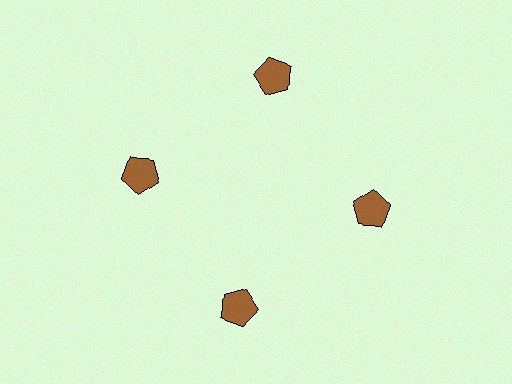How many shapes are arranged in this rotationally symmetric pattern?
There are 4 shapes, arranged in 4 groups of 1.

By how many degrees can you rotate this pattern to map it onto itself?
The pattern maps onto itself every 90 degrees of rotation.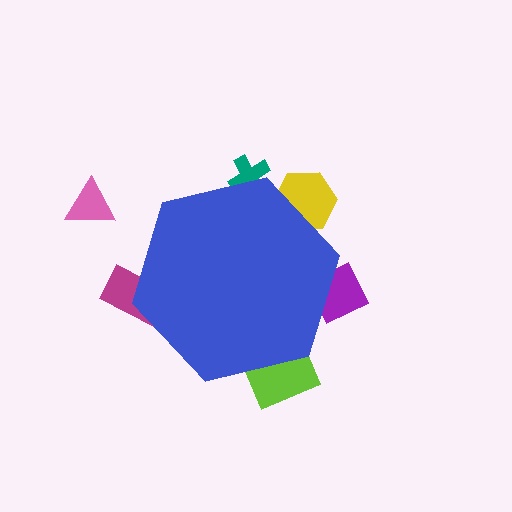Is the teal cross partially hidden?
Yes, the teal cross is partially hidden behind the blue hexagon.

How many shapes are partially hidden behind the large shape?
5 shapes are partially hidden.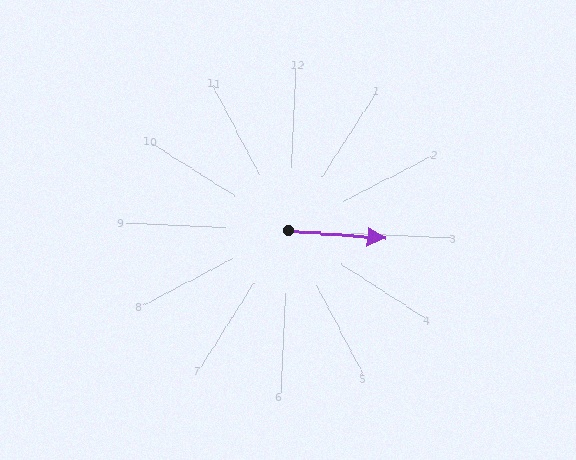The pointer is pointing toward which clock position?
Roughly 3 o'clock.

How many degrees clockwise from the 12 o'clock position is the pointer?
Approximately 92 degrees.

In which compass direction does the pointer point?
East.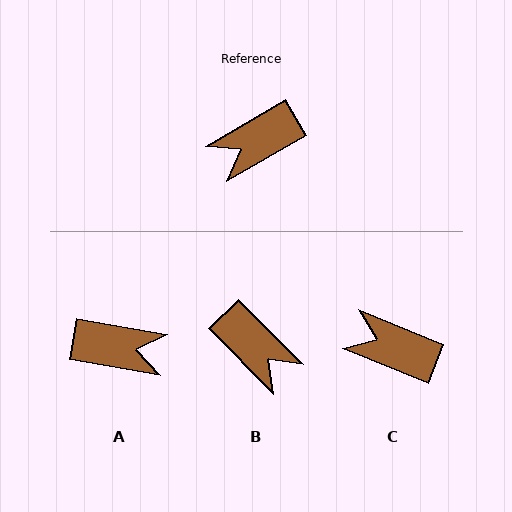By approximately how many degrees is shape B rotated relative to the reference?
Approximately 104 degrees counter-clockwise.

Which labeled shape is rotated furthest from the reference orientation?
A, about 140 degrees away.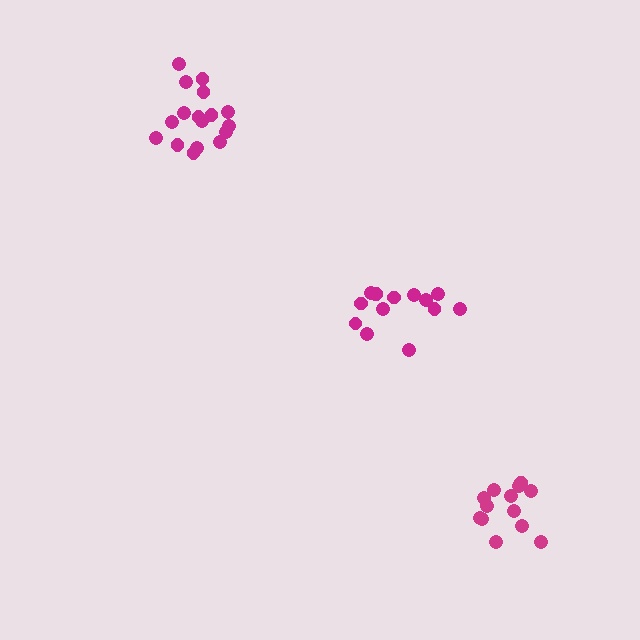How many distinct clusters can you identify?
There are 3 distinct clusters.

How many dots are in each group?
Group 1: 17 dots, Group 2: 13 dots, Group 3: 14 dots (44 total).